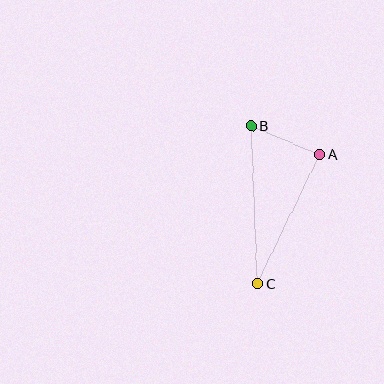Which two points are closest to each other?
Points A and B are closest to each other.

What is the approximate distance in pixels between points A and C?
The distance between A and C is approximately 143 pixels.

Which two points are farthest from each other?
Points B and C are farthest from each other.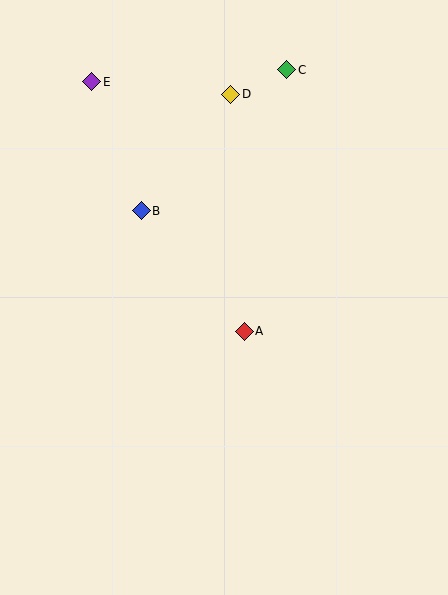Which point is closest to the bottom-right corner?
Point A is closest to the bottom-right corner.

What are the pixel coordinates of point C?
Point C is at (287, 70).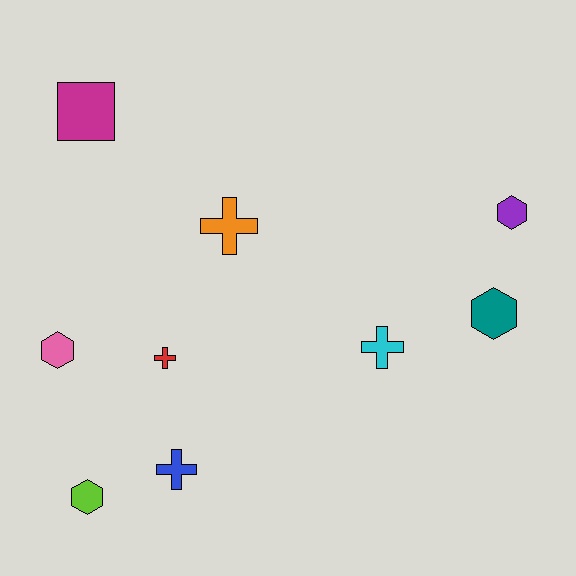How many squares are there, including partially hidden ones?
There is 1 square.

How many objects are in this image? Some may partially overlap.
There are 9 objects.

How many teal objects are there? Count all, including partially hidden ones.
There is 1 teal object.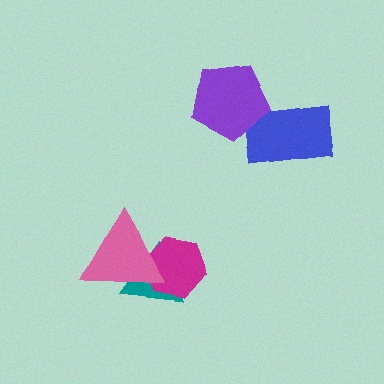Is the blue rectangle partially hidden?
Yes, it is partially covered by another shape.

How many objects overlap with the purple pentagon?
1 object overlaps with the purple pentagon.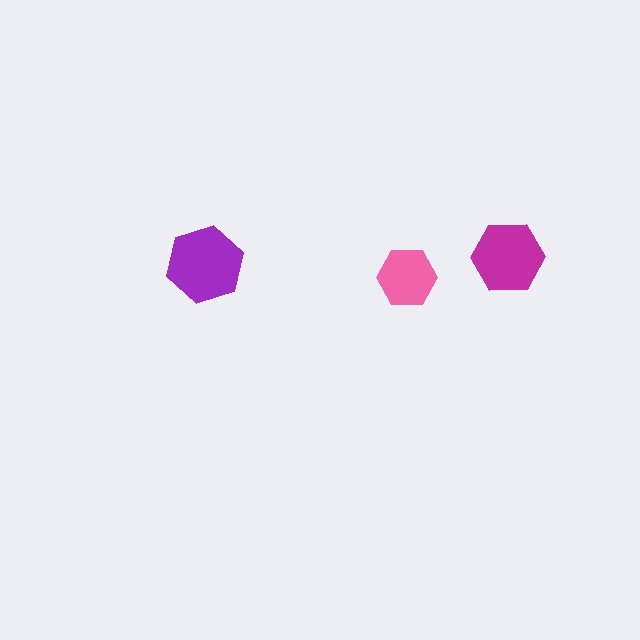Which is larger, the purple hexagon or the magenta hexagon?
The purple one.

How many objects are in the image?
There are 3 objects in the image.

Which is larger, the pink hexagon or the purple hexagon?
The purple one.